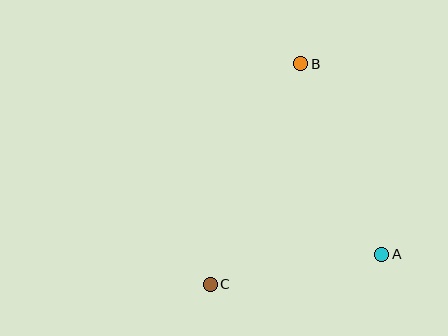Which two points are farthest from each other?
Points B and C are farthest from each other.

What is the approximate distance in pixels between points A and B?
The distance between A and B is approximately 207 pixels.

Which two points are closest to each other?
Points A and C are closest to each other.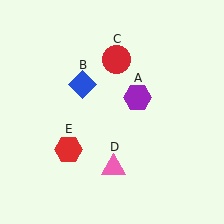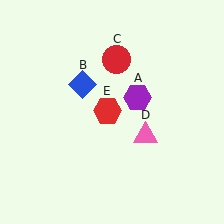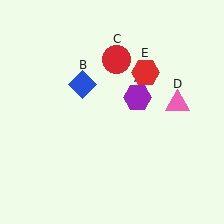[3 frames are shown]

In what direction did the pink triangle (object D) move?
The pink triangle (object D) moved up and to the right.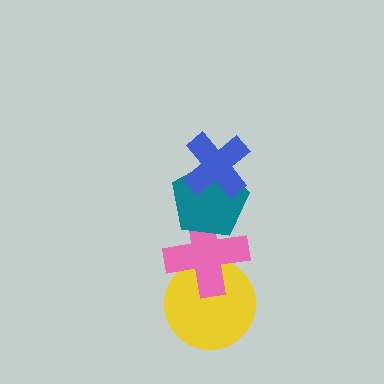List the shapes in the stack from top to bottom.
From top to bottom: the blue cross, the teal pentagon, the pink cross, the yellow circle.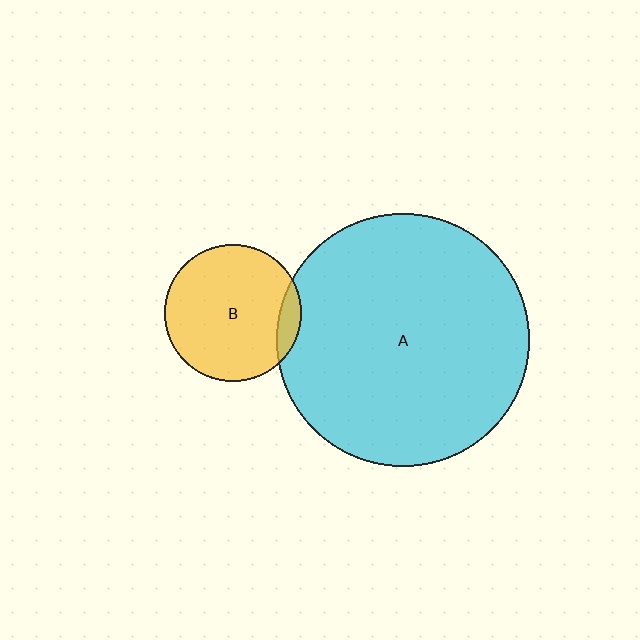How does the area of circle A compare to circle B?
Approximately 3.4 times.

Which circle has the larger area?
Circle A (cyan).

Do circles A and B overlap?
Yes.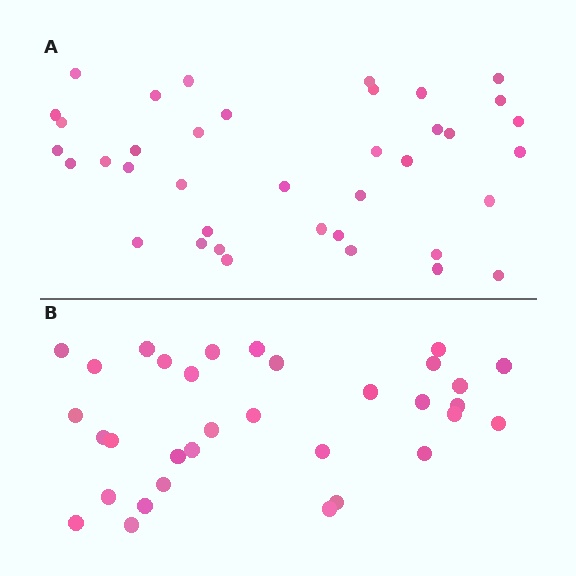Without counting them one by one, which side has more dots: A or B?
Region A (the top region) has more dots.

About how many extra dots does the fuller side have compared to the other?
Region A has about 5 more dots than region B.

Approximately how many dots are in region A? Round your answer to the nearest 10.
About 40 dots. (The exact count is 38, which rounds to 40.)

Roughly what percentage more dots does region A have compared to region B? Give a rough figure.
About 15% more.